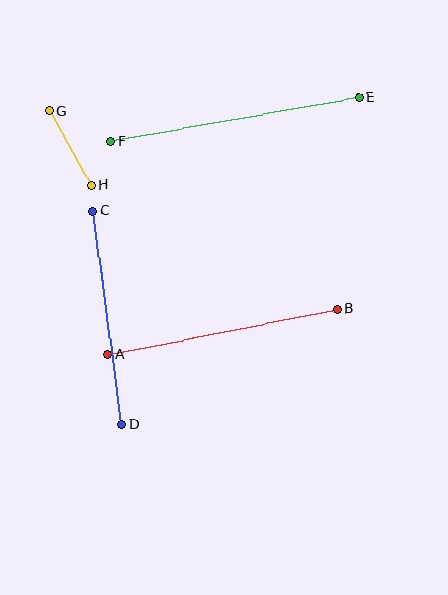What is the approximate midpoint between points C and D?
The midpoint is at approximately (107, 318) pixels.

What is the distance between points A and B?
The distance is approximately 235 pixels.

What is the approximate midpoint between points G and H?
The midpoint is at approximately (70, 148) pixels.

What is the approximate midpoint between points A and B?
The midpoint is at approximately (222, 332) pixels.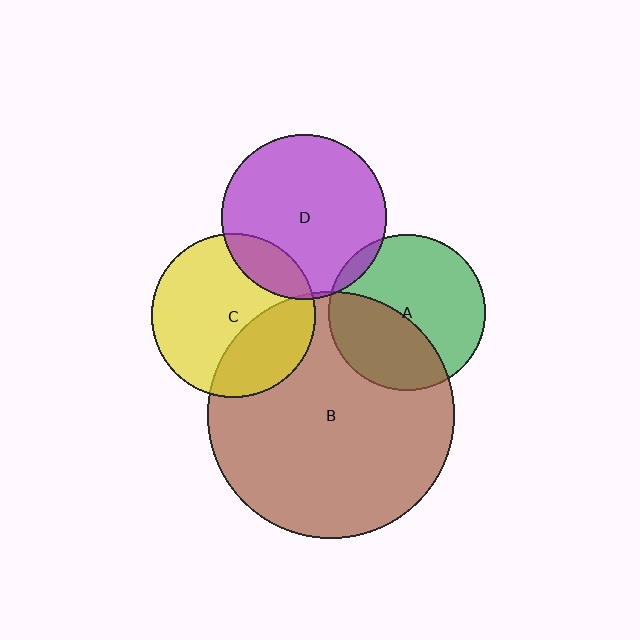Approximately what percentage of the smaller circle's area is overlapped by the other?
Approximately 40%.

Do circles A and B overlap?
Yes.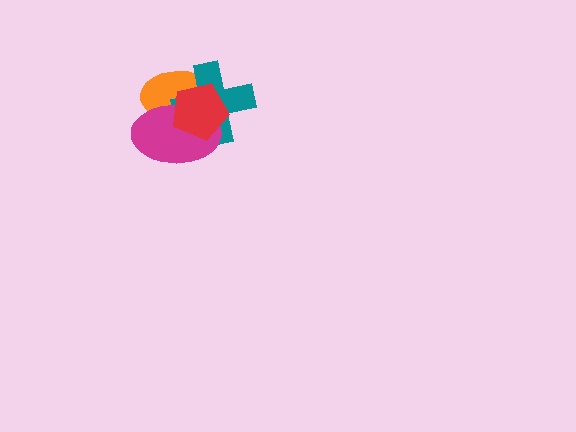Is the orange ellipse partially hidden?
Yes, it is partially covered by another shape.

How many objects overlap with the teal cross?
3 objects overlap with the teal cross.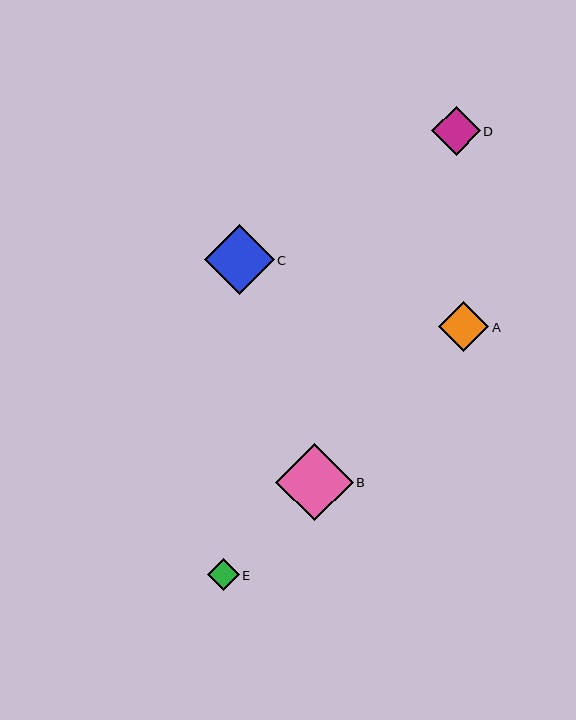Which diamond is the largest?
Diamond B is the largest with a size of approximately 78 pixels.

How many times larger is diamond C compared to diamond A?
Diamond C is approximately 1.4 times the size of diamond A.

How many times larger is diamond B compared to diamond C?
Diamond B is approximately 1.1 times the size of diamond C.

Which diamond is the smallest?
Diamond E is the smallest with a size of approximately 32 pixels.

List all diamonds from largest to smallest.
From largest to smallest: B, C, A, D, E.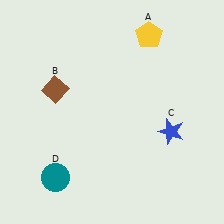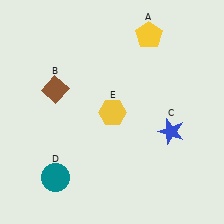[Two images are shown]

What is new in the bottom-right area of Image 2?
A yellow hexagon (E) was added in the bottom-right area of Image 2.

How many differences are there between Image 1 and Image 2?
There is 1 difference between the two images.